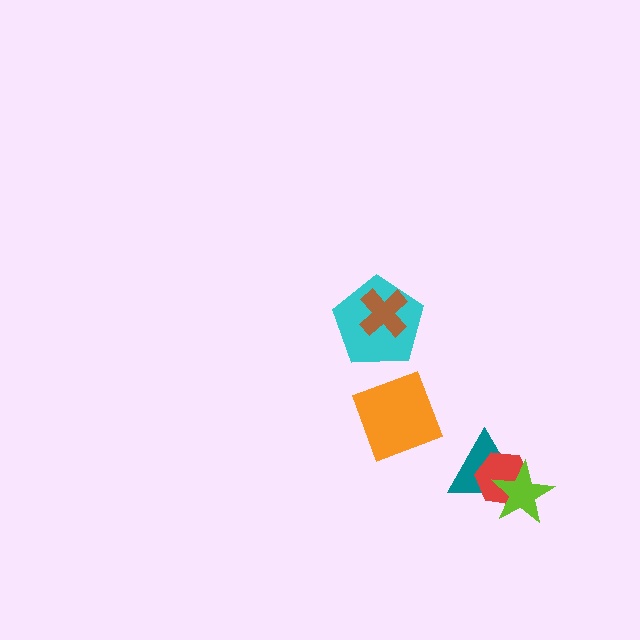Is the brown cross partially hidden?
No, no other shape covers it.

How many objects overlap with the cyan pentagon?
1 object overlaps with the cyan pentagon.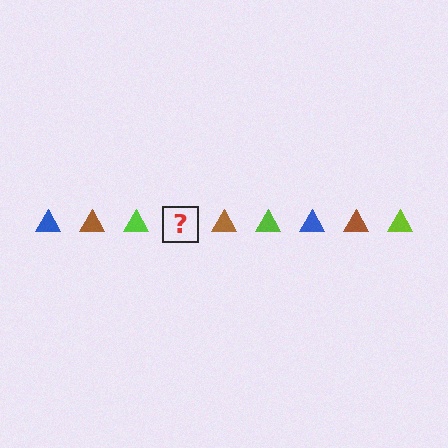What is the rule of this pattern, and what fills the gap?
The rule is that the pattern cycles through blue, brown, lime triangles. The gap should be filled with a blue triangle.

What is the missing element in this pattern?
The missing element is a blue triangle.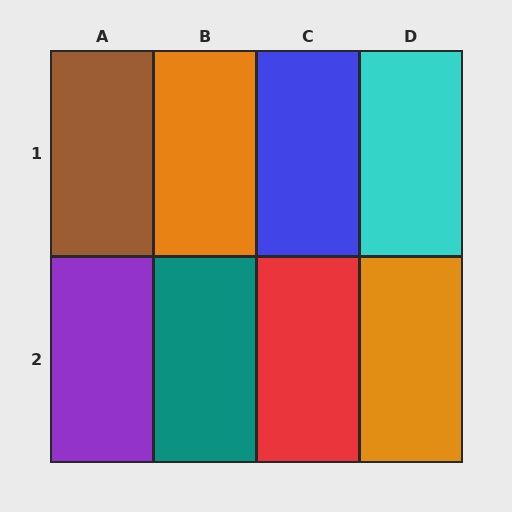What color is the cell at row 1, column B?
Orange.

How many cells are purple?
1 cell is purple.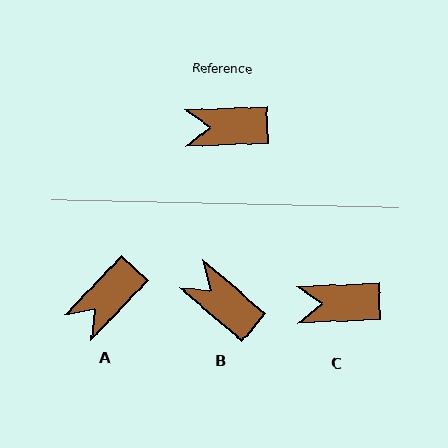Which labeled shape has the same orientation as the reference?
C.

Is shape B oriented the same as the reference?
No, it is off by about 42 degrees.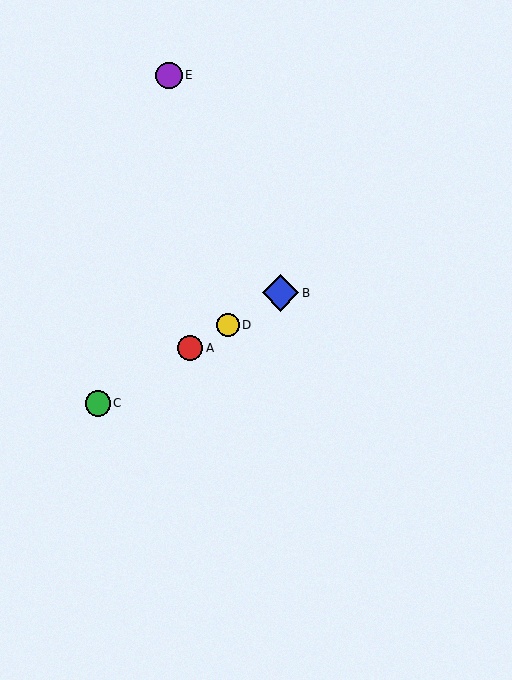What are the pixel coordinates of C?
Object C is at (98, 403).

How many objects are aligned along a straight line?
4 objects (A, B, C, D) are aligned along a straight line.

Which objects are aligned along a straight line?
Objects A, B, C, D are aligned along a straight line.